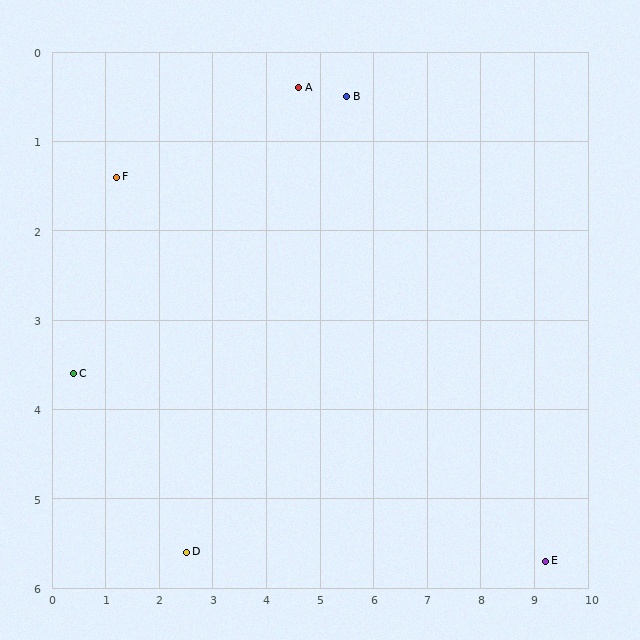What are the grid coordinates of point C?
Point C is at approximately (0.4, 3.6).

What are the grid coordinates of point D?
Point D is at approximately (2.5, 5.6).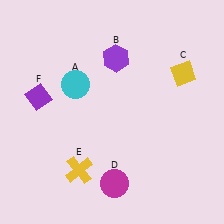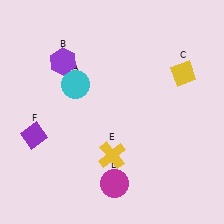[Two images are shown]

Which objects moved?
The objects that moved are: the purple hexagon (B), the yellow cross (E), the purple diamond (F).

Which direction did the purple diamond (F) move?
The purple diamond (F) moved down.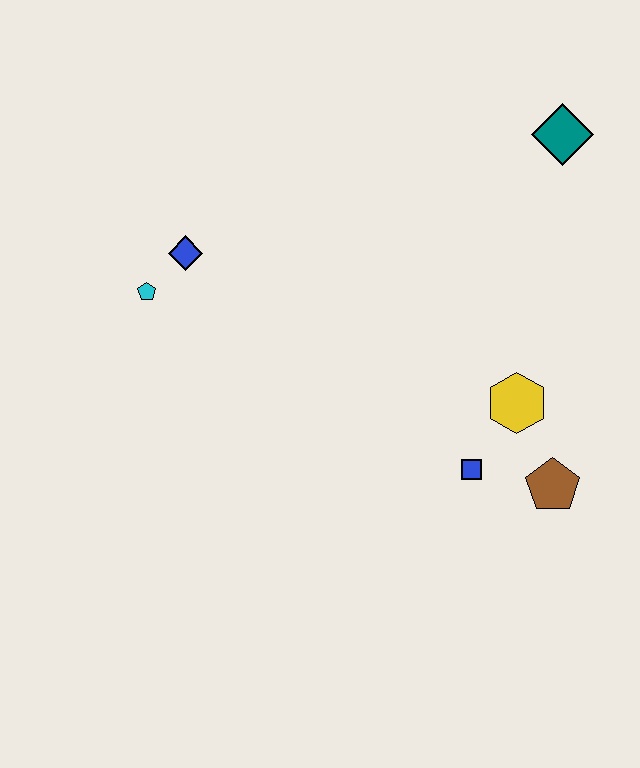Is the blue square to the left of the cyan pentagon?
No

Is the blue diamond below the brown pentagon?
No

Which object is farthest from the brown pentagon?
The cyan pentagon is farthest from the brown pentagon.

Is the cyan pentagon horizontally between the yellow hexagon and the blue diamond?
No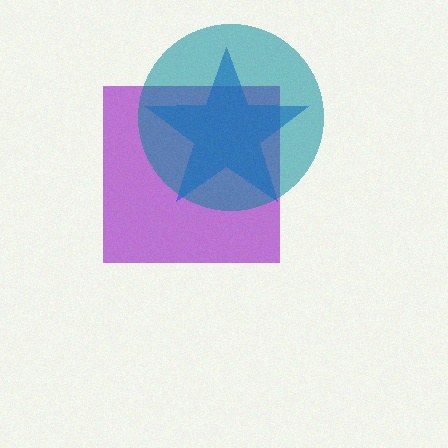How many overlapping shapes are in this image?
There are 3 overlapping shapes in the image.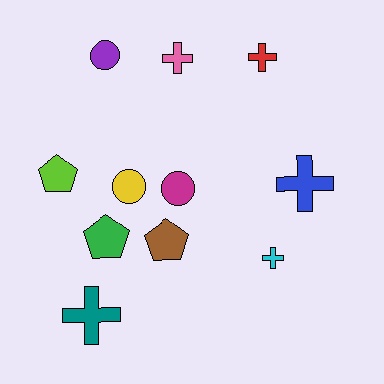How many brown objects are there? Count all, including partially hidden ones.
There is 1 brown object.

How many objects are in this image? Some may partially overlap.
There are 11 objects.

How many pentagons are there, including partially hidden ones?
There are 3 pentagons.